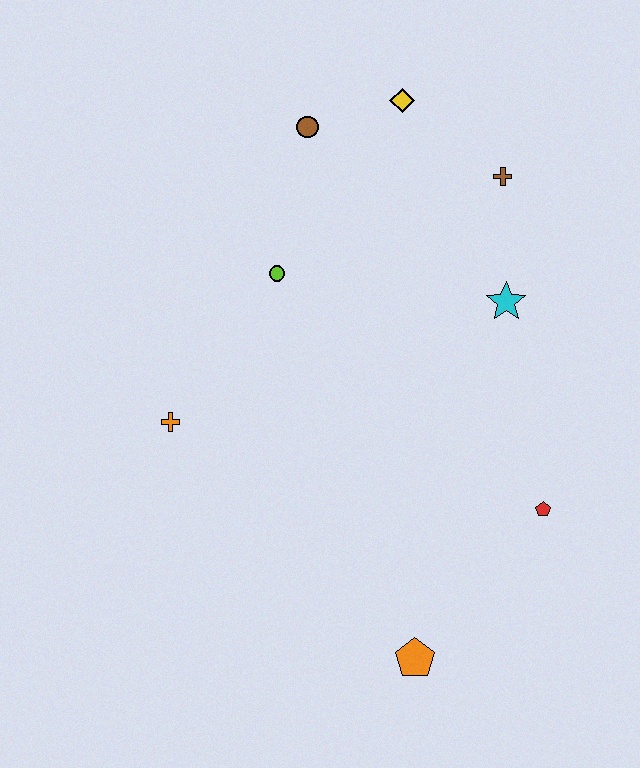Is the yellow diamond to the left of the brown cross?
Yes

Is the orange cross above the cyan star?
No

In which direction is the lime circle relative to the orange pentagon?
The lime circle is above the orange pentagon.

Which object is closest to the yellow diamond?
The brown circle is closest to the yellow diamond.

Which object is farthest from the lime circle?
The orange pentagon is farthest from the lime circle.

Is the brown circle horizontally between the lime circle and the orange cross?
No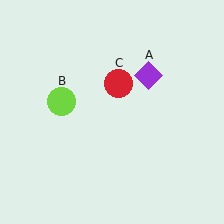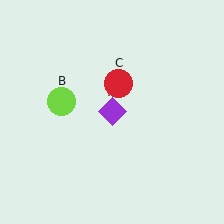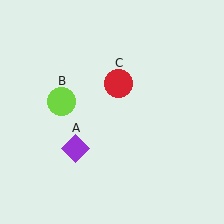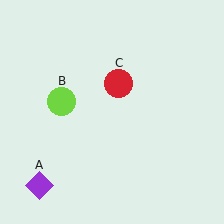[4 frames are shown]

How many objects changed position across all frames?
1 object changed position: purple diamond (object A).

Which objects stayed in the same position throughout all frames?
Lime circle (object B) and red circle (object C) remained stationary.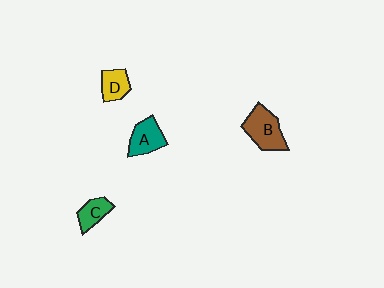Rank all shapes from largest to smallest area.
From largest to smallest: B (brown), A (teal), D (yellow), C (green).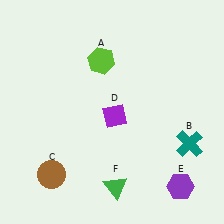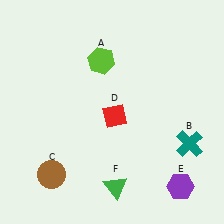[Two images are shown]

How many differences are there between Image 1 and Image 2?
There is 1 difference between the two images.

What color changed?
The diamond (D) changed from purple in Image 1 to red in Image 2.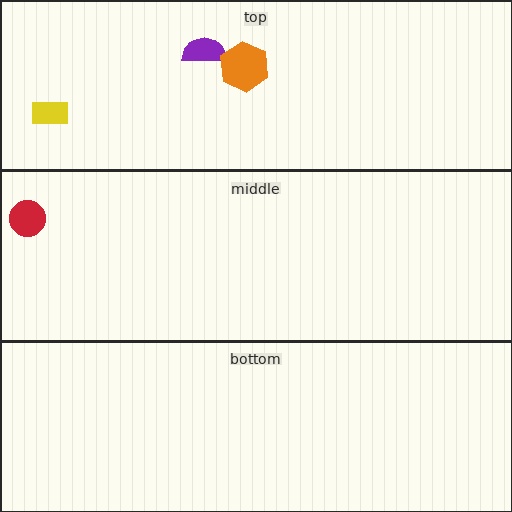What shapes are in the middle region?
The red circle.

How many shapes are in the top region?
3.